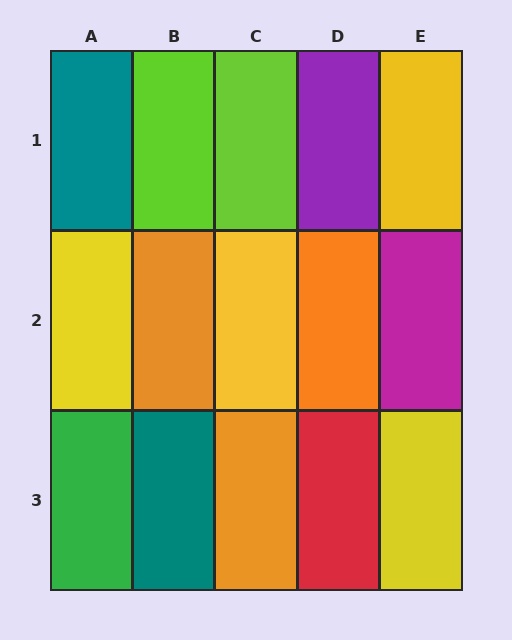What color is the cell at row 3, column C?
Orange.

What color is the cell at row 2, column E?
Magenta.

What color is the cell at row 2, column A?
Yellow.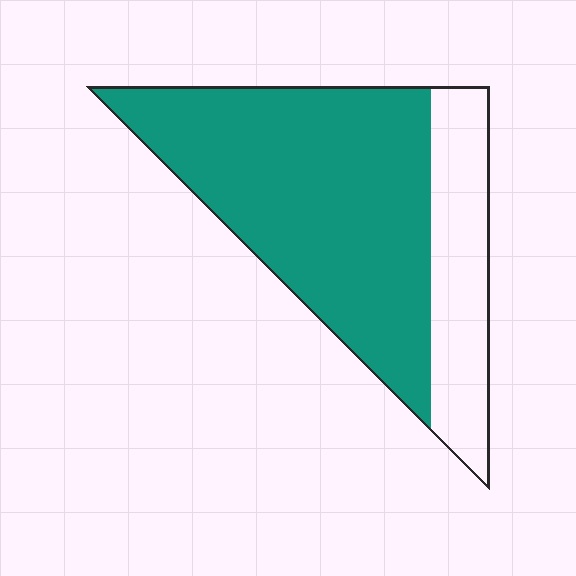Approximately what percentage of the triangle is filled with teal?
Approximately 75%.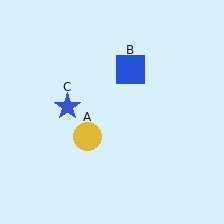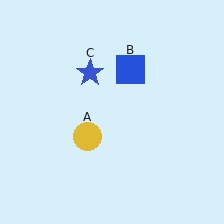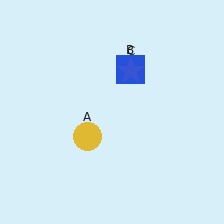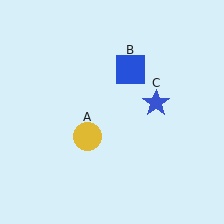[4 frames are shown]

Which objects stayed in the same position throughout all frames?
Yellow circle (object A) and blue square (object B) remained stationary.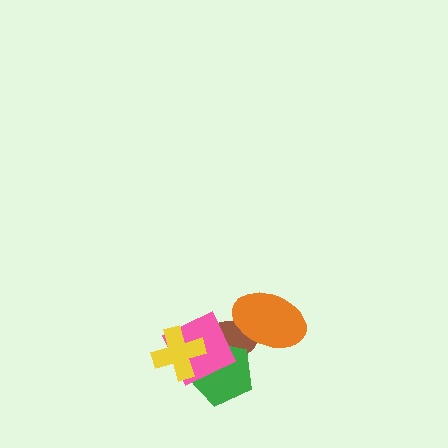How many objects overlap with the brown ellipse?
3 objects overlap with the brown ellipse.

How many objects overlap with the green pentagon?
3 objects overlap with the green pentagon.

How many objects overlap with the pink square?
3 objects overlap with the pink square.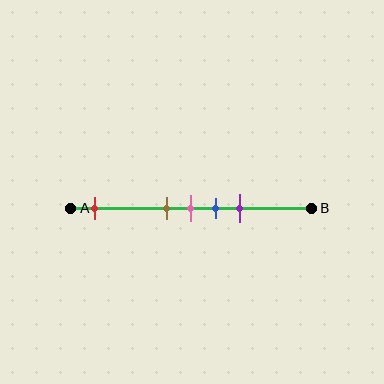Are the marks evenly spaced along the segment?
No, the marks are not evenly spaced.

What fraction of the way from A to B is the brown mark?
The brown mark is approximately 40% (0.4) of the way from A to B.